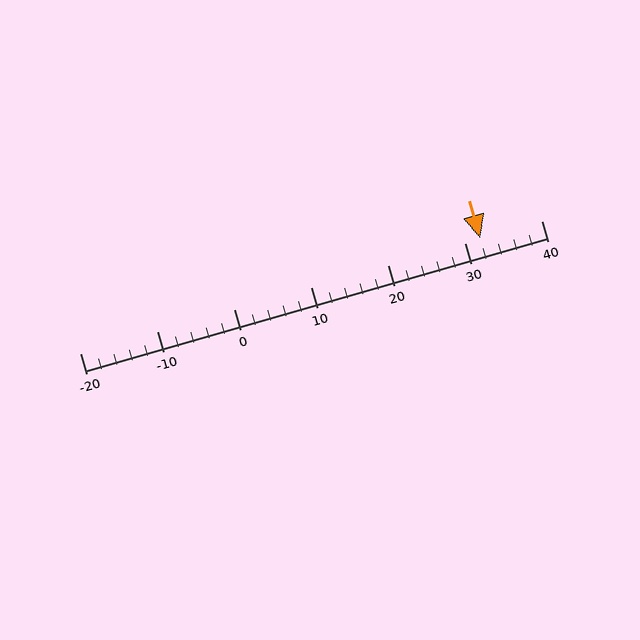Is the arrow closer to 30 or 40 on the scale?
The arrow is closer to 30.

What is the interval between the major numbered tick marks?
The major tick marks are spaced 10 units apart.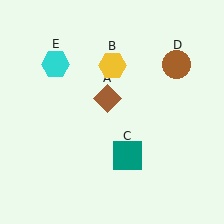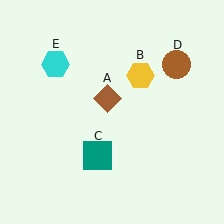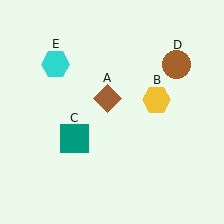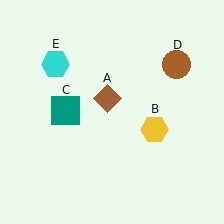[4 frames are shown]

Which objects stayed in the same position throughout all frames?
Brown diamond (object A) and brown circle (object D) and cyan hexagon (object E) remained stationary.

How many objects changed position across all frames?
2 objects changed position: yellow hexagon (object B), teal square (object C).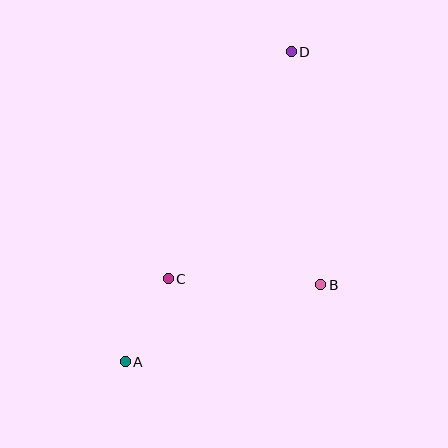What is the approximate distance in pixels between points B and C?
The distance between B and C is approximately 152 pixels.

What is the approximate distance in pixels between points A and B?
The distance between A and B is approximately 210 pixels.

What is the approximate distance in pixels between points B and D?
The distance between B and D is approximately 235 pixels.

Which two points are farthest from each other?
Points A and D are farthest from each other.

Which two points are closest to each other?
Points A and C are closest to each other.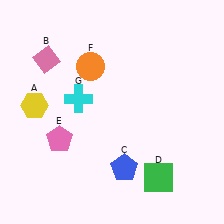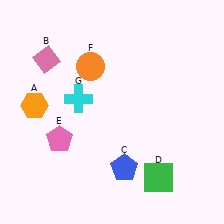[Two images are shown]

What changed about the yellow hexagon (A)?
In Image 1, A is yellow. In Image 2, it changed to orange.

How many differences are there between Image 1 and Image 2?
There is 1 difference between the two images.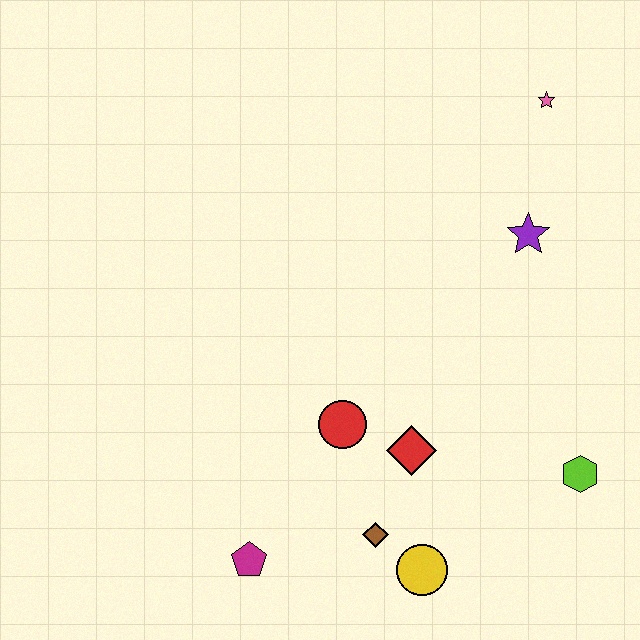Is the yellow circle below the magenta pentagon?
Yes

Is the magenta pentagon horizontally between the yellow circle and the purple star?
No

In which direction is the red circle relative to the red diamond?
The red circle is to the left of the red diamond.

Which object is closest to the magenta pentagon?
The brown diamond is closest to the magenta pentagon.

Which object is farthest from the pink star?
The magenta pentagon is farthest from the pink star.